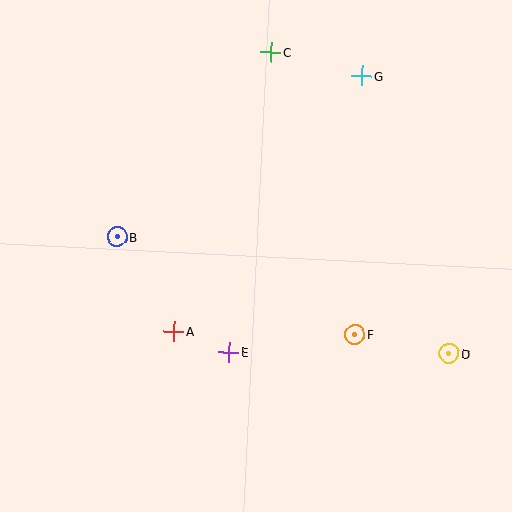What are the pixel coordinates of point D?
Point D is at (449, 353).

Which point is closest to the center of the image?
Point E at (229, 352) is closest to the center.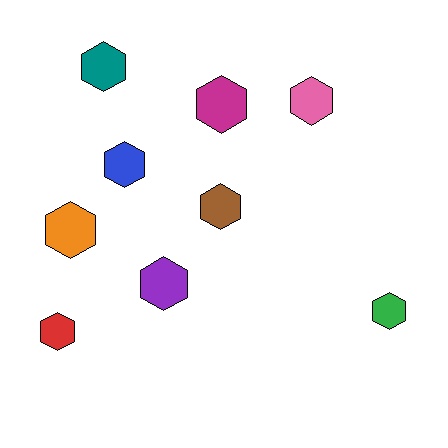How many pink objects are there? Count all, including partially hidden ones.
There is 1 pink object.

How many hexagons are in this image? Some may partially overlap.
There are 9 hexagons.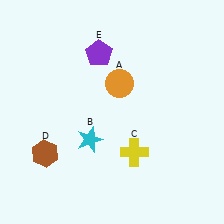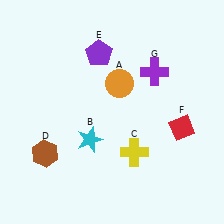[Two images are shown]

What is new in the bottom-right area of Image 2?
A red diamond (F) was added in the bottom-right area of Image 2.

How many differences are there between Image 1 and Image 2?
There are 2 differences between the two images.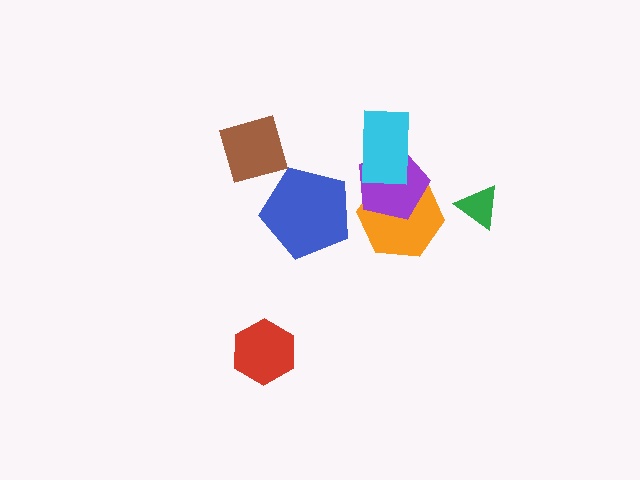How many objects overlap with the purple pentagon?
2 objects overlap with the purple pentagon.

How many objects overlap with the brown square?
0 objects overlap with the brown square.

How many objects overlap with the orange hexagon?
2 objects overlap with the orange hexagon.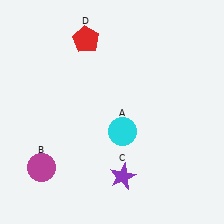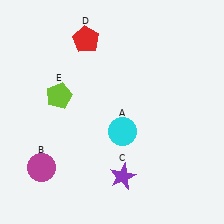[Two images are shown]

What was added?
A lime pentagon (E) was added in Image 2.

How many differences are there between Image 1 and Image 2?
There is 1 difference between the two images.